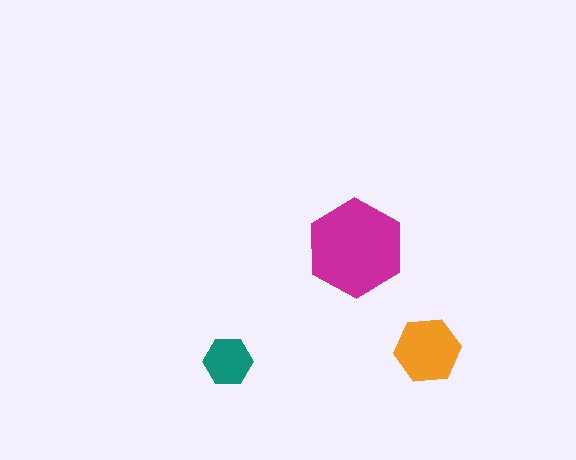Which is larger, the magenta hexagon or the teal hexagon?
The magenta one.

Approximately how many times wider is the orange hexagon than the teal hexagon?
About 1.5 times wider.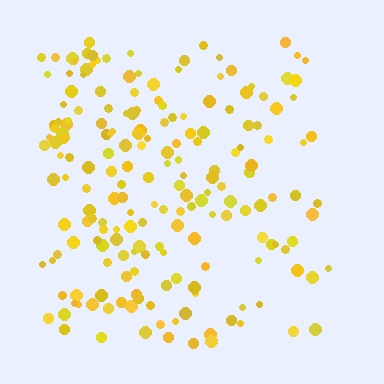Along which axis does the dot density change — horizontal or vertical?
Horizontal.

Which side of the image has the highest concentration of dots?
The left.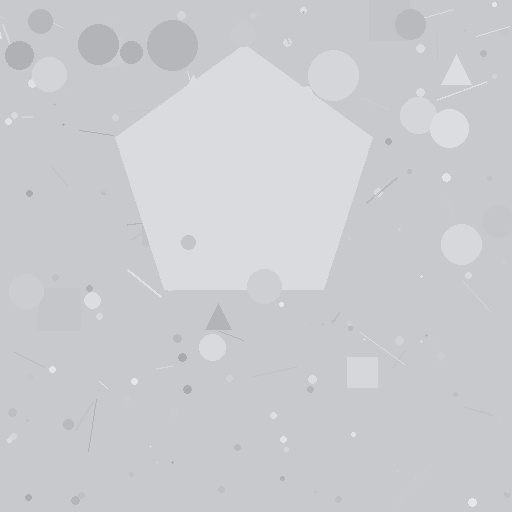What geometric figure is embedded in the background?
A pentagon is embedded in the background.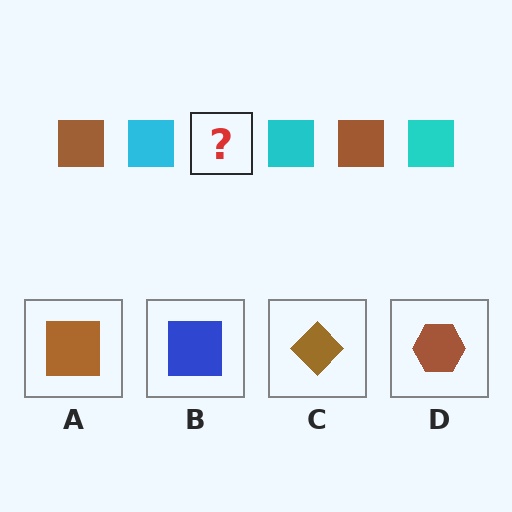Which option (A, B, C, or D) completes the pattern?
A.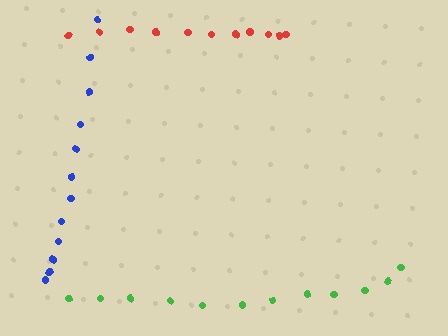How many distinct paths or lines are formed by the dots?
There are 3 distinct paths.